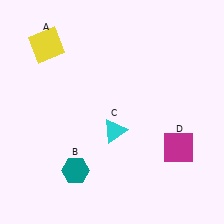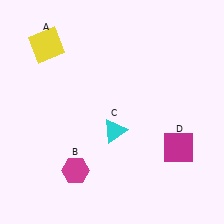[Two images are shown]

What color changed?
The hexagon (B) changed from teal in Image 1 to magenta in Image 2.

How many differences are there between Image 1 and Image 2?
There is 1 difference between the two images.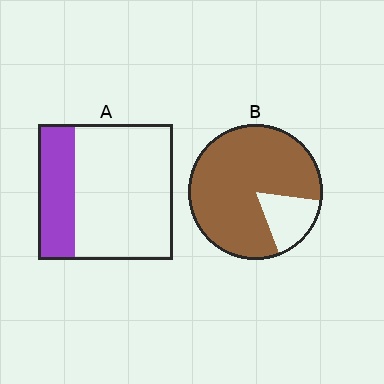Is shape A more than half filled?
No.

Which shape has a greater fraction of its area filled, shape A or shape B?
Shape B.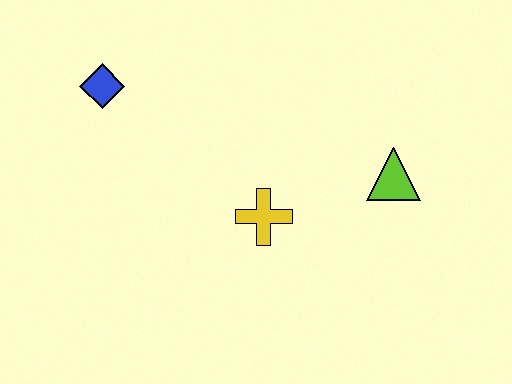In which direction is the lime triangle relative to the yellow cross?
The lime triangle is to the right of the yellow cross.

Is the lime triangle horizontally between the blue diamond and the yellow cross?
No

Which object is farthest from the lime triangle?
The blue diamond is farthest from the lime triangle.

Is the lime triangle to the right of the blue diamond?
Yes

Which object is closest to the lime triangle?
The yellow cross is closest to the lime triangle.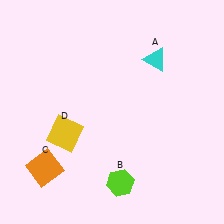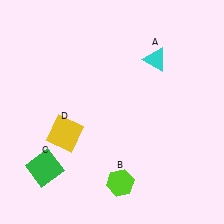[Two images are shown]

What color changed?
The square (C) changed from orange in Image 1 to green in Image 2.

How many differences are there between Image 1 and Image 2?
There is 1 difference between the two images.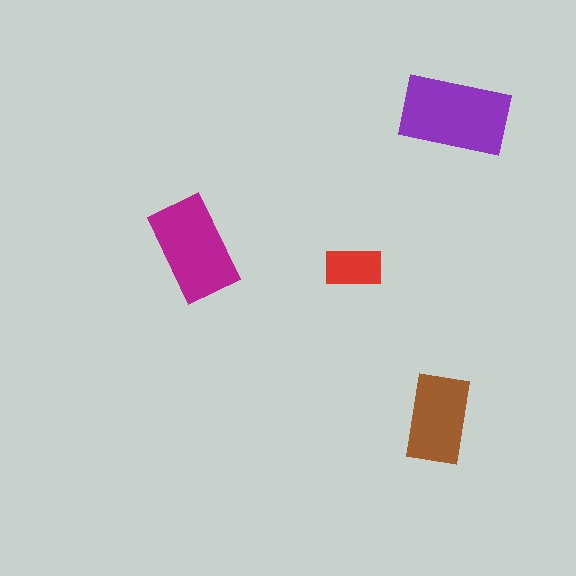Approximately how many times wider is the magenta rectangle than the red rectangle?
About 2 times wider.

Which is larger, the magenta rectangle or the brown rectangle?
The magenta one.